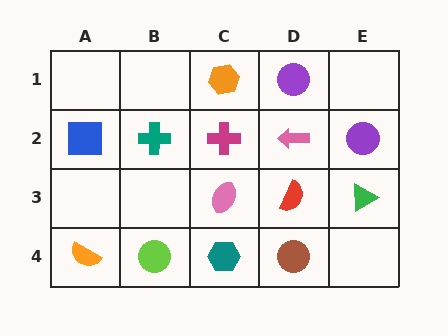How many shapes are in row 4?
4 shapes.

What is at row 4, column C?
A teal hexagon.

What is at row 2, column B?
A teal cross.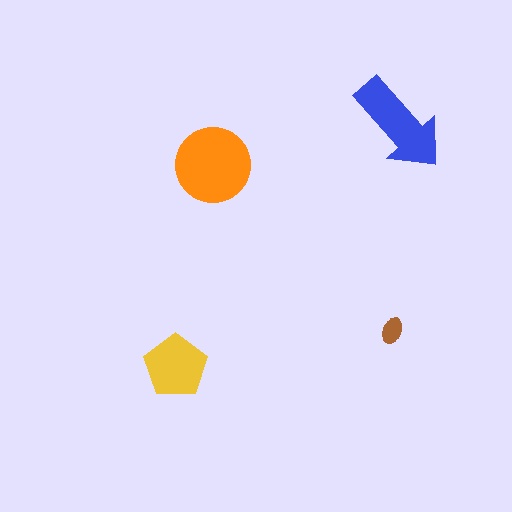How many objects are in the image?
There are 4 objects in the image.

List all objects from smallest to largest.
The brown ellipse, the yellow pentagon, the blue arrow, the orange circle.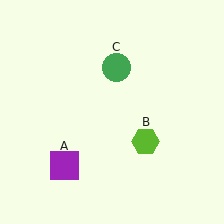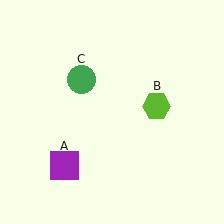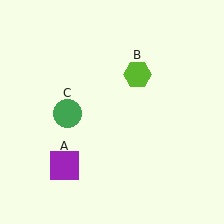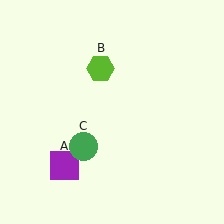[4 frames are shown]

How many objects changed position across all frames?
2 objects changed position: lime hexagon (object B), green circle (object C).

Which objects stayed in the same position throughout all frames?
Purple square (object A) remained stationary.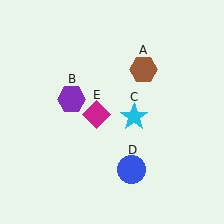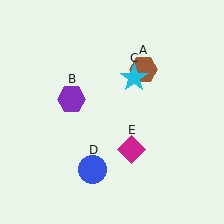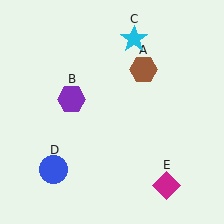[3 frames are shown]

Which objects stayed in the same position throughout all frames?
Brown hexagon (object A) and purple hexagon (object B) remained stationary.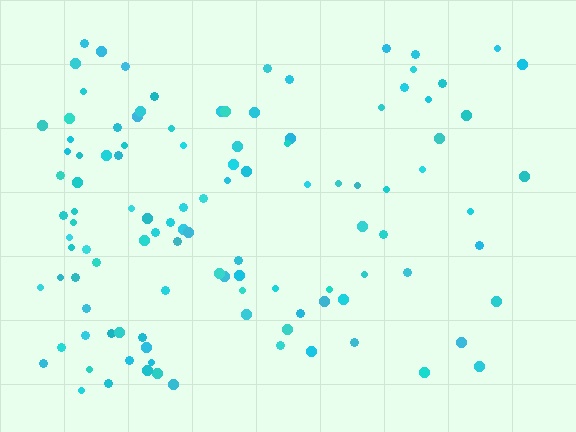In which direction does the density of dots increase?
From right to left, with the left side densest.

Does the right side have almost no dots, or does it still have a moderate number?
Still a moderate number, just noticeably fewer than the left.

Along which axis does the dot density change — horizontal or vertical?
Horizontal.